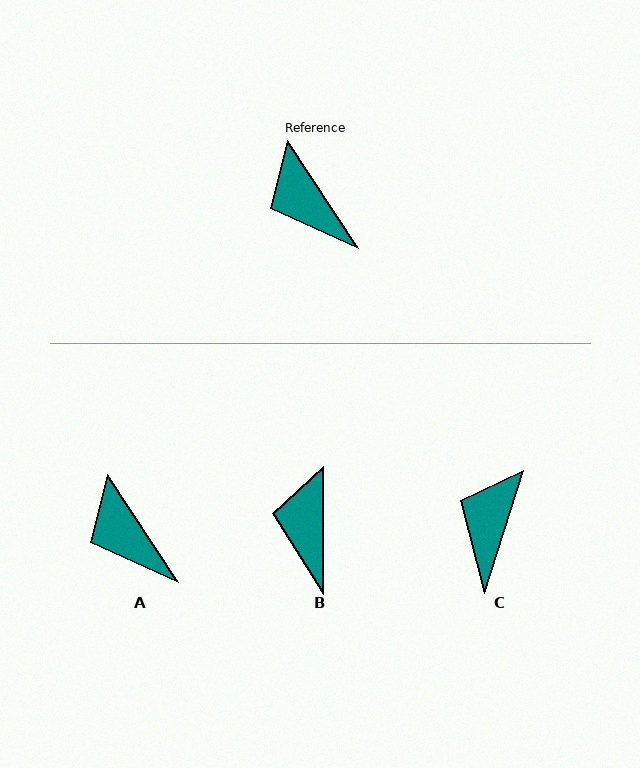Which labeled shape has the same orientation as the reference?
A.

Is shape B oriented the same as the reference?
No, it is off by about 33 degrees.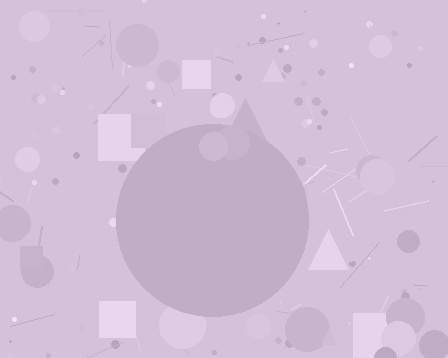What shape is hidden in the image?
A circle is hidden in the image.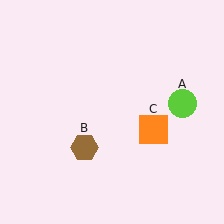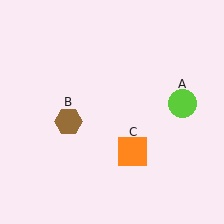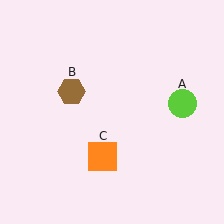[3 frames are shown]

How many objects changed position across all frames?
2 objects changed position: brown hexagon (object B), orange square (object C).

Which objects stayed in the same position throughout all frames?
Lime circle (object A) remained stationary.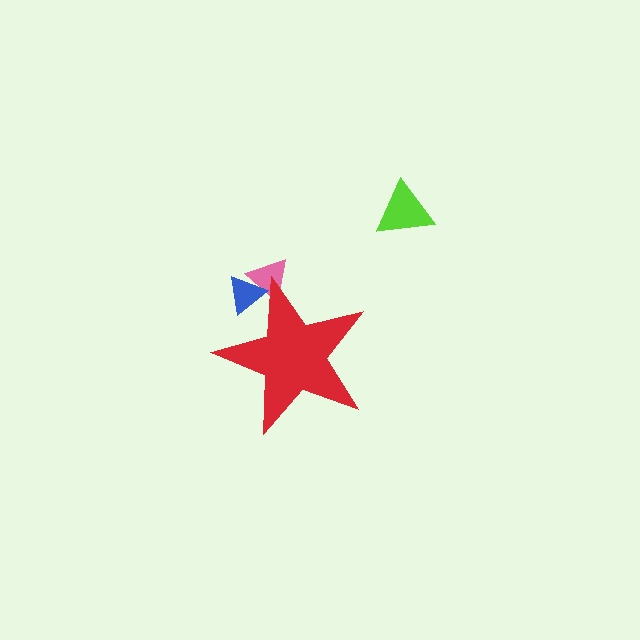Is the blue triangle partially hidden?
Yes, the blue triangle is partially hidden behind the red star.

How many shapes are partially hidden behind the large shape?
2 shapes are partially hidden.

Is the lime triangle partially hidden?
No, the lime triangle is fully visible.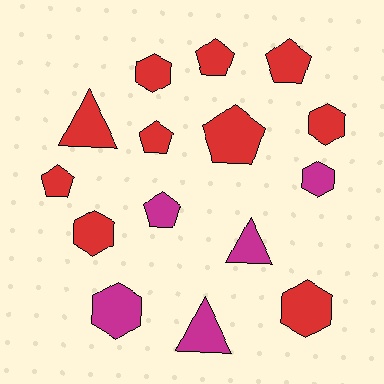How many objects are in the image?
There are 15 objects.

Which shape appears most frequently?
Pentagon, with 6 objects.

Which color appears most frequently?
Red, with 10 objects.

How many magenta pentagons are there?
There is 1 magenta pentagon.